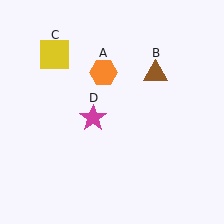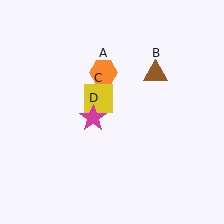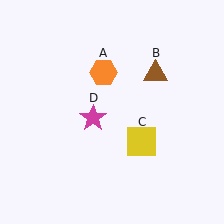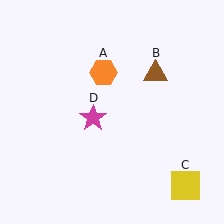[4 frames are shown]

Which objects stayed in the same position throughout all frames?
Orange hexagon (object A) and brown triangle (object B) and magenta star (object D) remained stationary.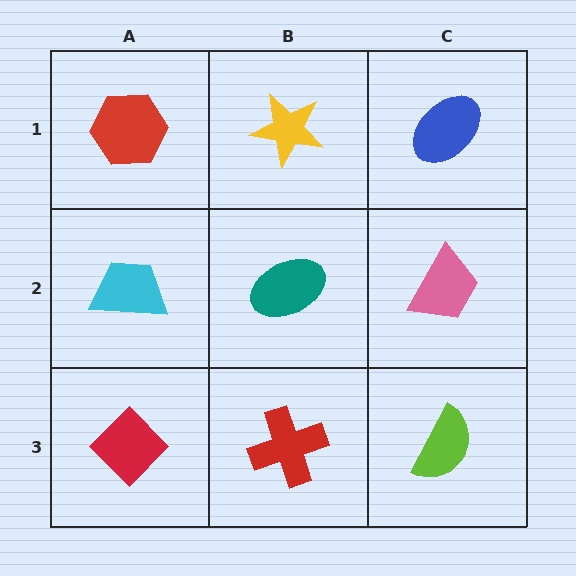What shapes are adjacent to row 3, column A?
A cyan trapezoid (row 2, column A), a red cross (row 3, column B).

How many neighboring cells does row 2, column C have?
3.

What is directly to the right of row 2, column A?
A teal ellipse.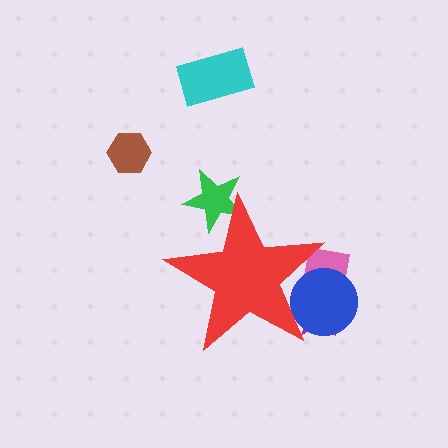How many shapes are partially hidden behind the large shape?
4 shapes are partially hidden.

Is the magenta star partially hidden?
Yes, the magenta star is partially hidden behind the red star.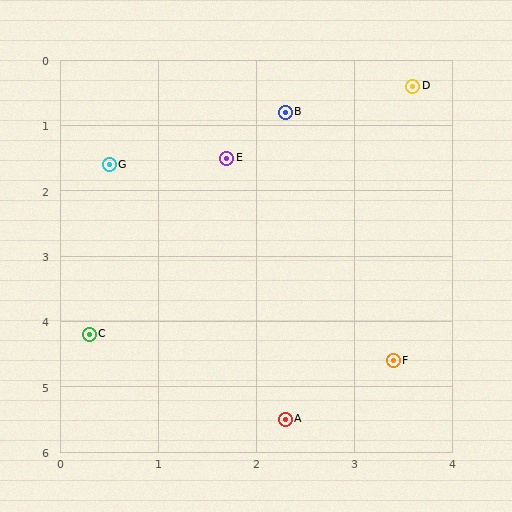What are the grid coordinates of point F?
Point F is at approximately (3.4, 4.6).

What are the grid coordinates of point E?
Point E is at approximately (1.7, 1.5).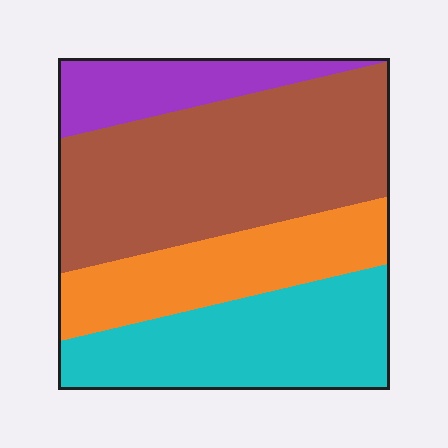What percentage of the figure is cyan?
Cyan takes up about one quarter (1/4) of the figure.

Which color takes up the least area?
Purple, at roughly 15%.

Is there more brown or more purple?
Brown.